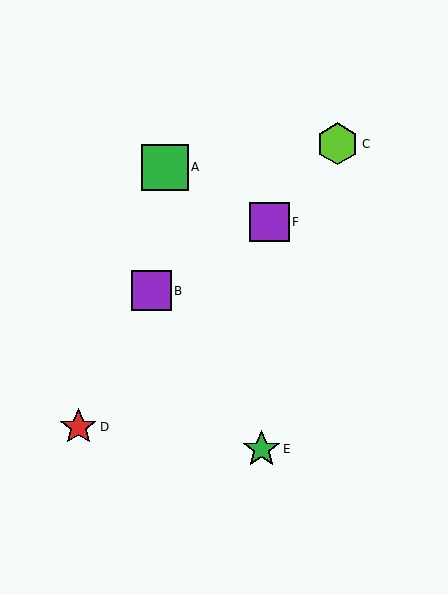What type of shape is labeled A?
Shape A is a green square.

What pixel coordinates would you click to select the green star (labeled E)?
Click at (261, 449) to select the green star E.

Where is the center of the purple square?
The center of the purple square is at (151, 291).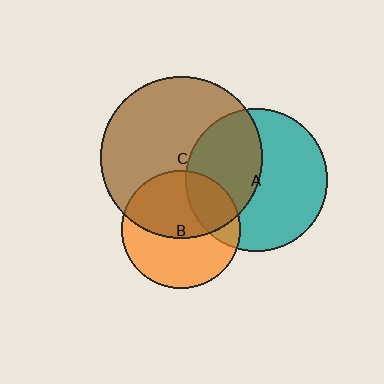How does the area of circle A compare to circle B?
Approximately 1.4 times.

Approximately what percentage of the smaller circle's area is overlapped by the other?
Approximately 50%.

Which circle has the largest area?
Circle C (brown).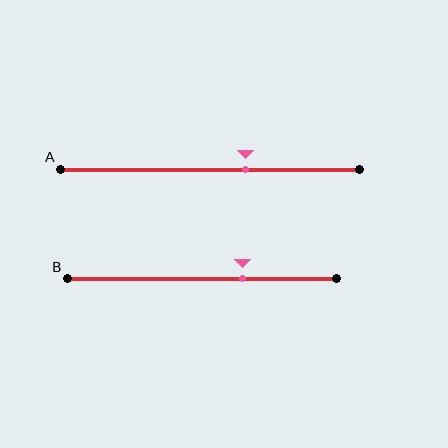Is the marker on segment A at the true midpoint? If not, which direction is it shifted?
No, the marker on segment A is shifted to the right by about 12% of the segment length.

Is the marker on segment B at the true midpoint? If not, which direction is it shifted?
No, the marker on segment B is shifted to the right by about 15% of the segment length.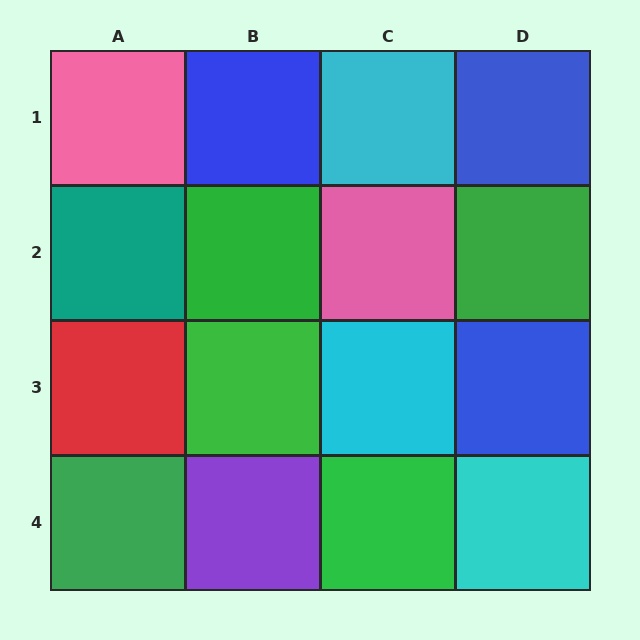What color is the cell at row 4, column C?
Green.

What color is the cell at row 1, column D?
Blue.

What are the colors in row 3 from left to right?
Red, green, cyan, blue.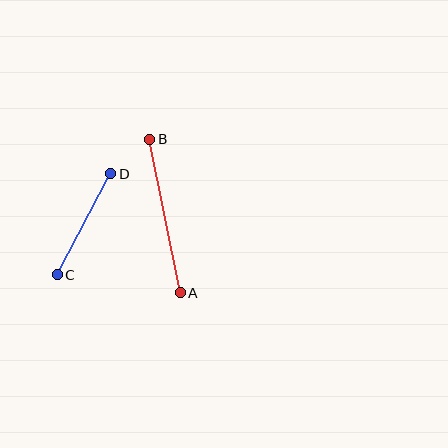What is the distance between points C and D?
The distance is approximately 114 pixels.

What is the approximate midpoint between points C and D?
The midpoint is at approximately (84, 224) pixels.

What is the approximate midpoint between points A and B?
The midpoint is at approximately (165, 216) pixels.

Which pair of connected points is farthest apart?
Points A and B are farthest apart.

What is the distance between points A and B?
The distance is approximately 156 pixels.